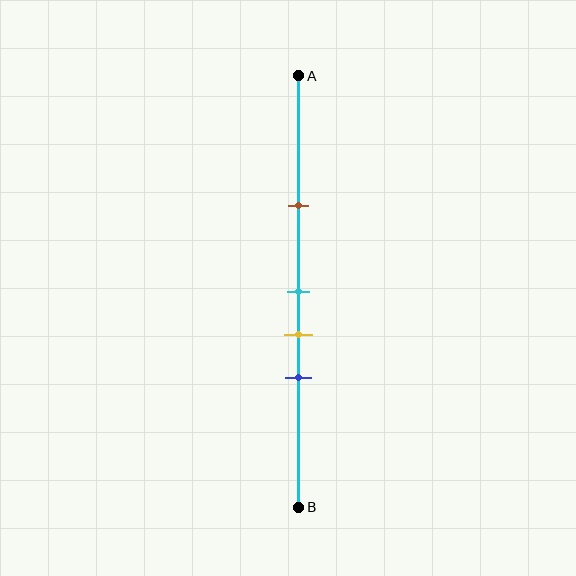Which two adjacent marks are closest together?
The cyan and yellow marks are the closest adjacent pair.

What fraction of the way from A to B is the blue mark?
The blue mark is approximately 70% (0.7) of the way from A to B.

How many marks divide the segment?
There are 4 marks dividing the segment.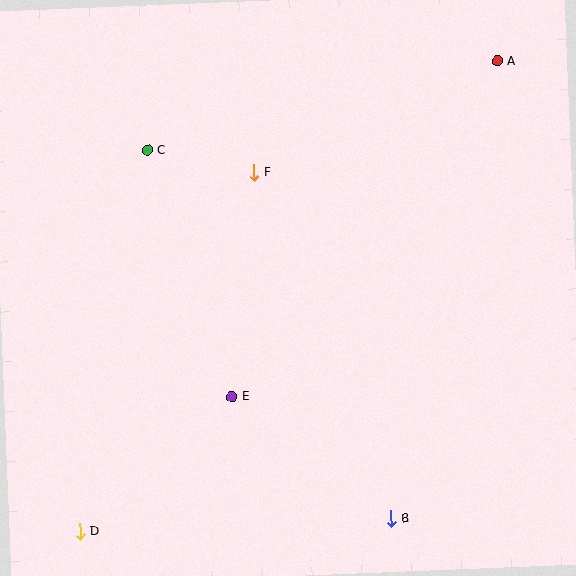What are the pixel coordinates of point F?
Point F is at (254, 172).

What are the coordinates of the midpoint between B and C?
The midpoint between B and C is at (269, 335).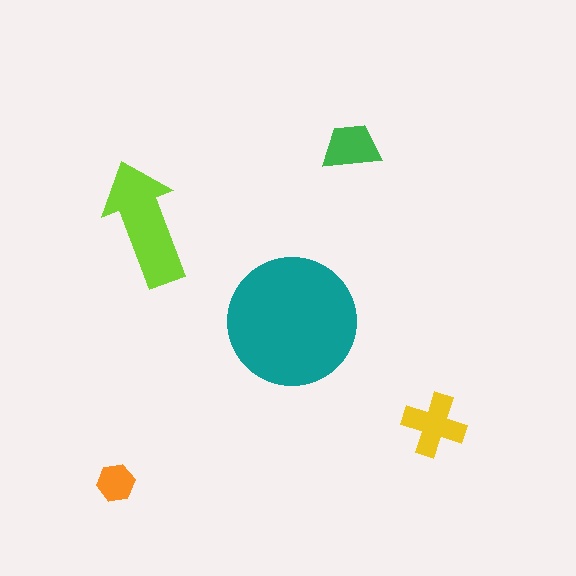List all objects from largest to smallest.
The teal circle, the lime arrow, the yellow cross, the green trapezoid, the orange hexagon.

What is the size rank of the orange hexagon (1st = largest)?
5th.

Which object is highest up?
The green trapezoid is topmost.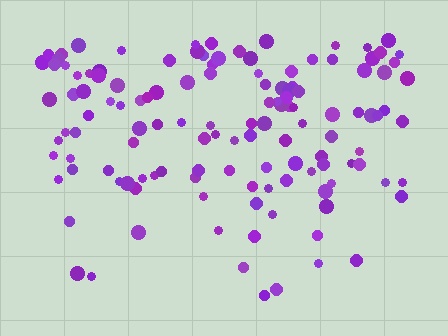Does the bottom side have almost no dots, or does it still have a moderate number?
Still a moderate number, just noticeably fewer than the top.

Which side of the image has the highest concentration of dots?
The top.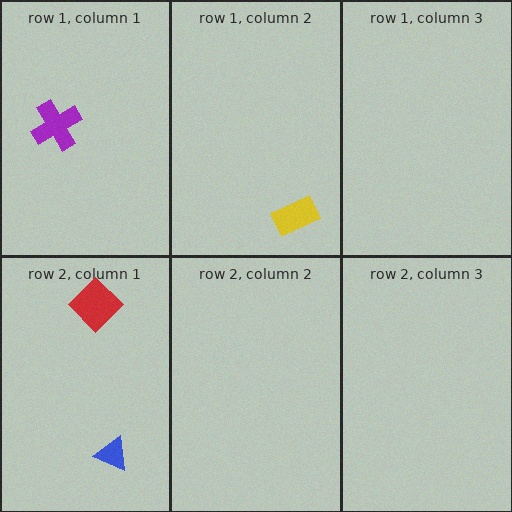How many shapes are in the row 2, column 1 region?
2.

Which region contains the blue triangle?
The row 2, column 1 region.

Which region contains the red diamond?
The row 2, column 1 region.